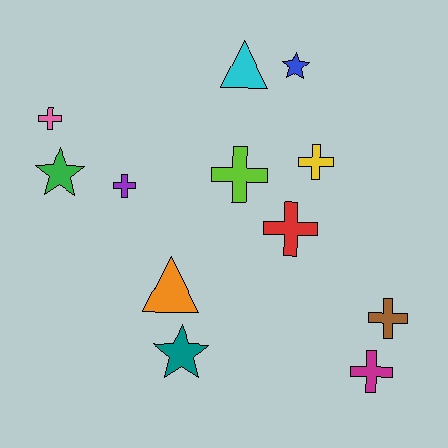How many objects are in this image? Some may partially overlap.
There are 12 objects.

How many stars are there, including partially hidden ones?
There are 3 stars.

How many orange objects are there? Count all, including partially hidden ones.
There is 1 orange object.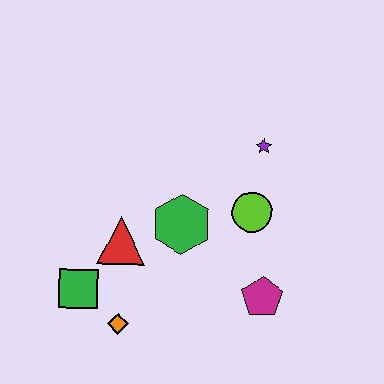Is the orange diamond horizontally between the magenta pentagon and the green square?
Yes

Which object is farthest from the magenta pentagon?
The green square is farthest from the magenta pentagon.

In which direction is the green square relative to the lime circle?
The green square is to the left of the lime circle.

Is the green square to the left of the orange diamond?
Yes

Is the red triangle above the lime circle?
No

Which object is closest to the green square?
The orange diamond is closest to the green square.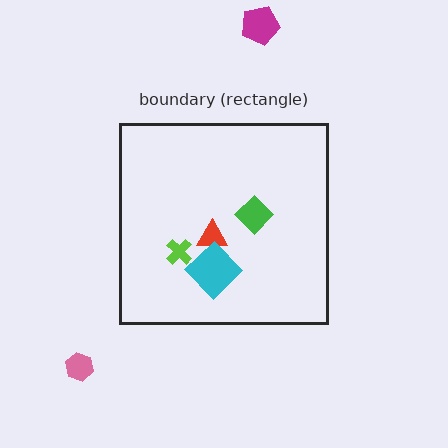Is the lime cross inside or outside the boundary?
Inside.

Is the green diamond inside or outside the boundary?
Inside.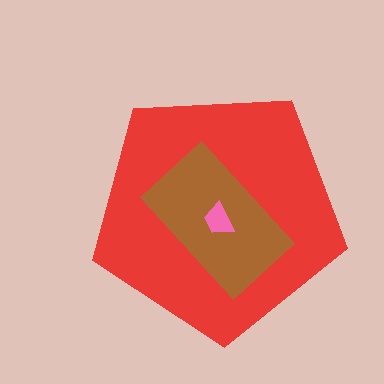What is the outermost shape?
The red pentagon.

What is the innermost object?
The pink trapezoid.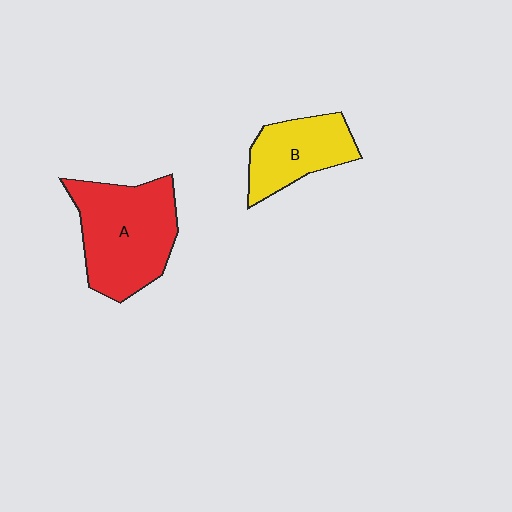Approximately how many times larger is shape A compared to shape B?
Approximately 1.6 times.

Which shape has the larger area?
Shape A (red).